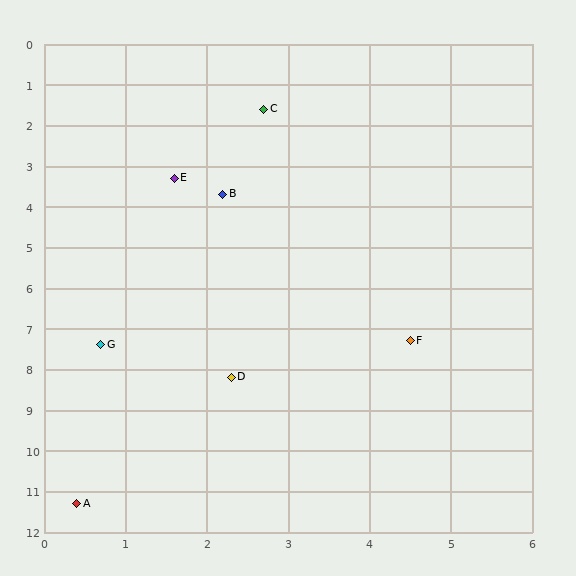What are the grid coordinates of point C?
Point C is at approximately (2.7, 1.6).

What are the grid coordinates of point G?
Point G is at approximately (0.7, 7.4).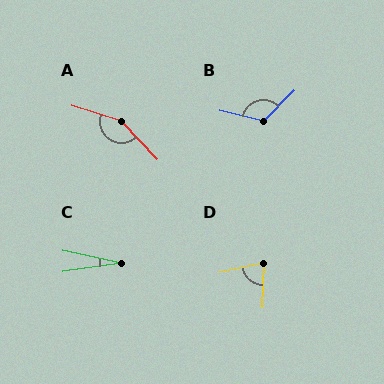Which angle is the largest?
A, at approximately 151 degrees.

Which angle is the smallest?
C, at approximately 21 degrees.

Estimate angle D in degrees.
Approximately 76 degrees.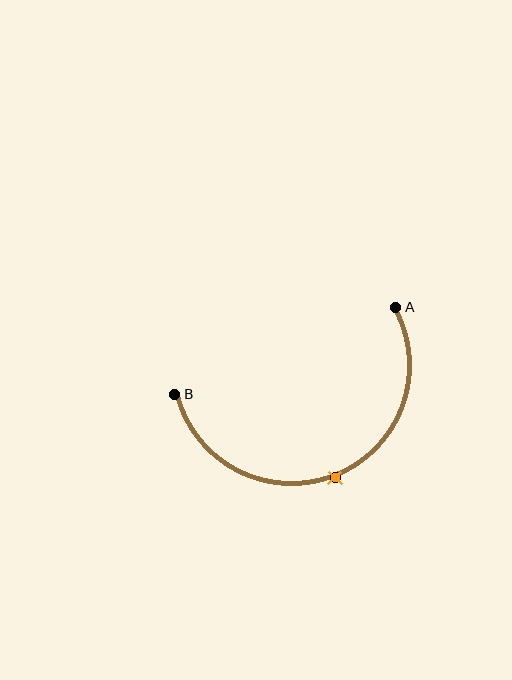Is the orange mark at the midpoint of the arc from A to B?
Yes. The orange mark lies on the arc at equal arc-length from both A and B — it is the arc midpoint.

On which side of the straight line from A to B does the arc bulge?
The arc bulges below the straight line connecting A and B.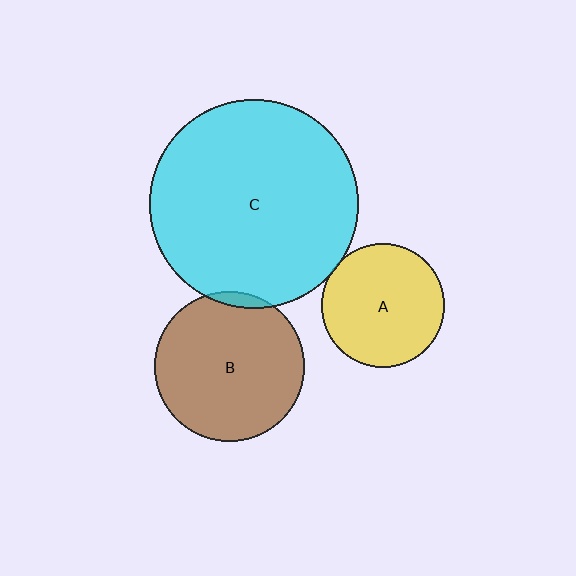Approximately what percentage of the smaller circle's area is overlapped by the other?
Approximately 5%.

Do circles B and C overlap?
Yes.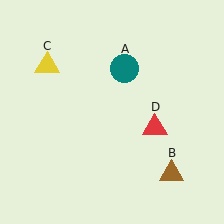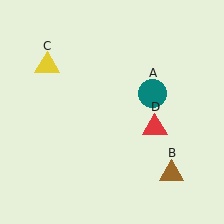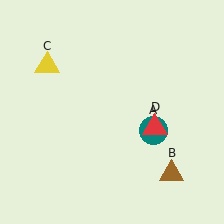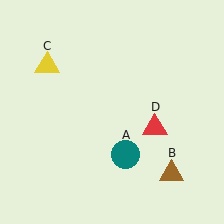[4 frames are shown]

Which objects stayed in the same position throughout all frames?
Brown triangle (object B) and yellow triangle (object C) and red triangle (object D) remained stationary.